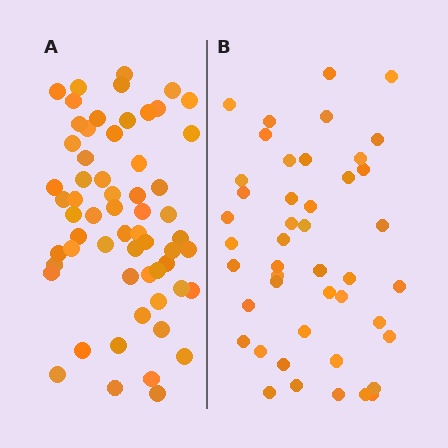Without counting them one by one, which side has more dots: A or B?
Region A (the left region) has more dots.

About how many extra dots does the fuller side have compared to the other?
Region A has approximately 15 more dots than region B.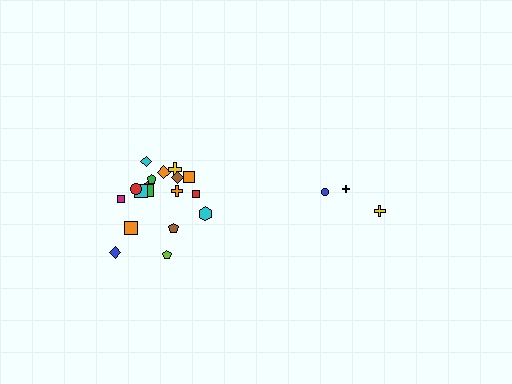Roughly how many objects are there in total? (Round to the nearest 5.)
Roughly 20 objects in total.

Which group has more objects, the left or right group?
The left group.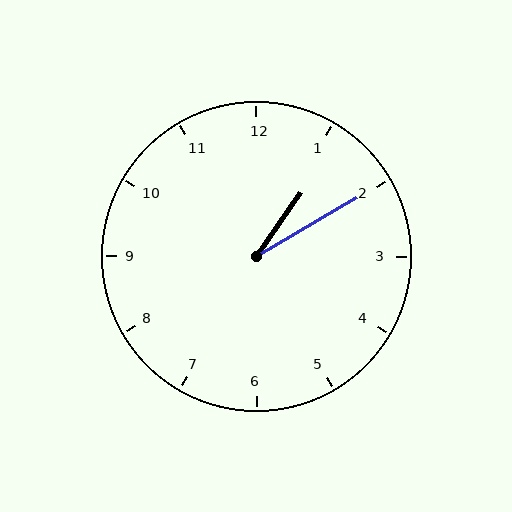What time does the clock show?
1:10.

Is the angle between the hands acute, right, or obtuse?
It is acute.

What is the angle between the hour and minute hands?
Approximately 25 degrees.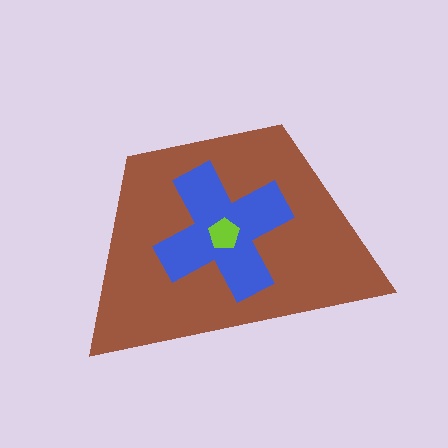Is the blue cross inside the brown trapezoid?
Yes.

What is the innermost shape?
The lime pentagon.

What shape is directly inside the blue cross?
The lime pentagon.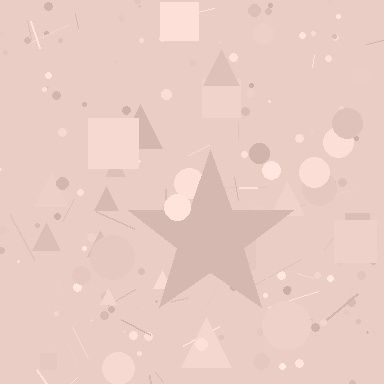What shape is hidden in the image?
A star is hidden in the image.